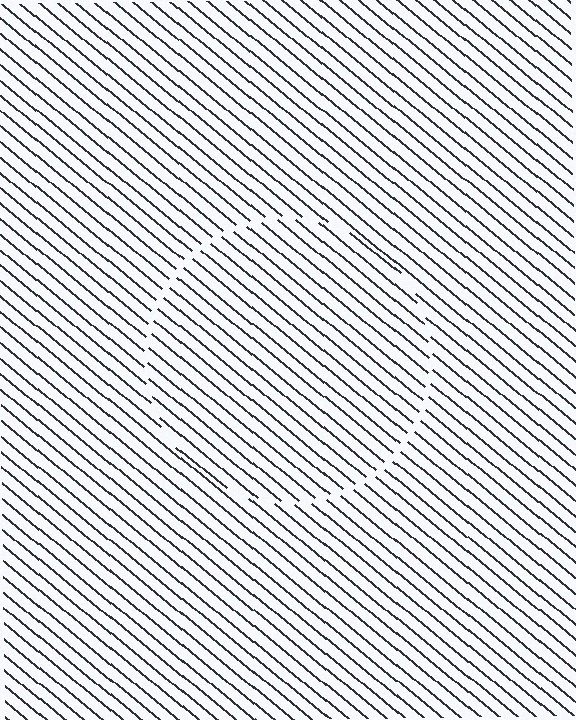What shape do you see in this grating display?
An illusory circle. The interior of the shape contains the same grating, shifted by half a period — the contour is defined by the phase discontinuity where line-ends from the inner and outer gratings abut.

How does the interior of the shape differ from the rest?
The interior of the shape contains the same grating, shifted by half a period — the contour is defined by the phase discontinuity where line-ends from the inner and outer gratings abut.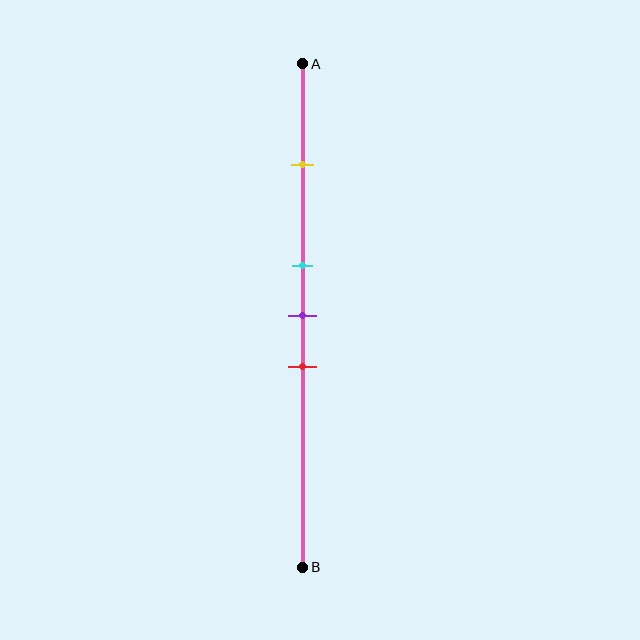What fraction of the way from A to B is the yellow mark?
The yellow mark is approximately 20% (0.2) of the way from A to B.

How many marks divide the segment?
There are 4 marks dividing the segment.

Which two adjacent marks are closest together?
The cyan and purple marks are the closest adjacent pair.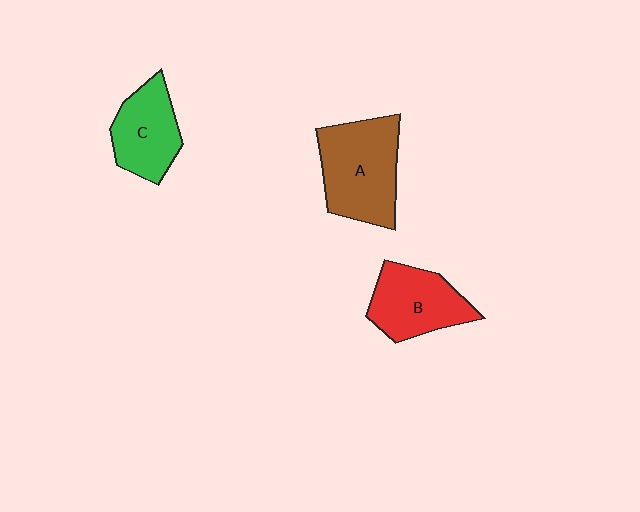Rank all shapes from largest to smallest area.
From largest to smallest: A (brown), B (red), C (green).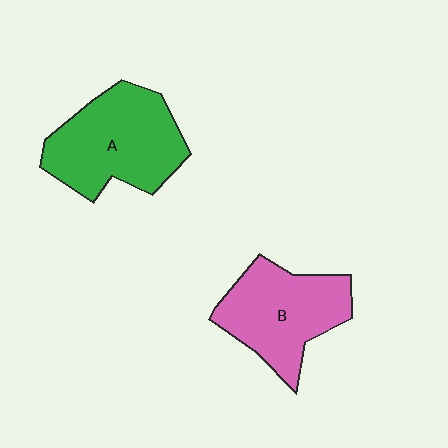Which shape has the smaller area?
Shape B (pink).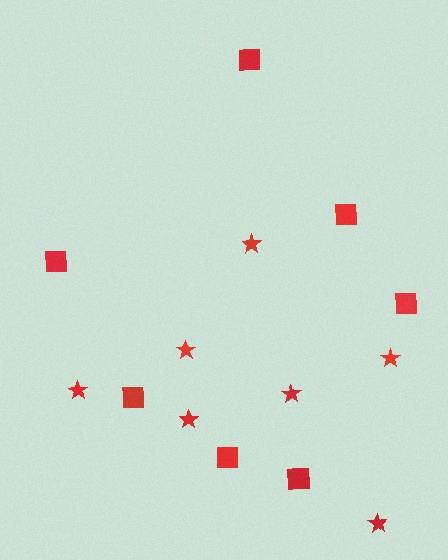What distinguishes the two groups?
There are 2 groups: one group of squares (7) and one group of stars (7).